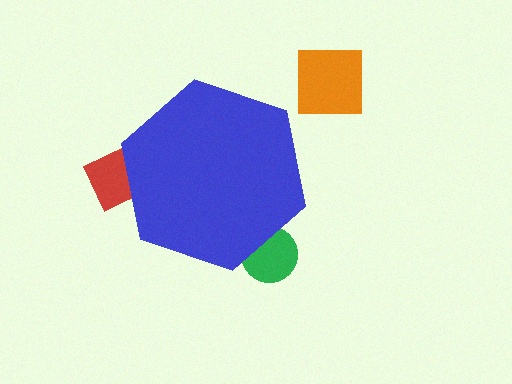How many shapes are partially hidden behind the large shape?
2 shapes are partially hidden.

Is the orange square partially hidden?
No, the orange square is fully visible.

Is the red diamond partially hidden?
Yes, the red diamond is partially hidden behind the blue hexagon.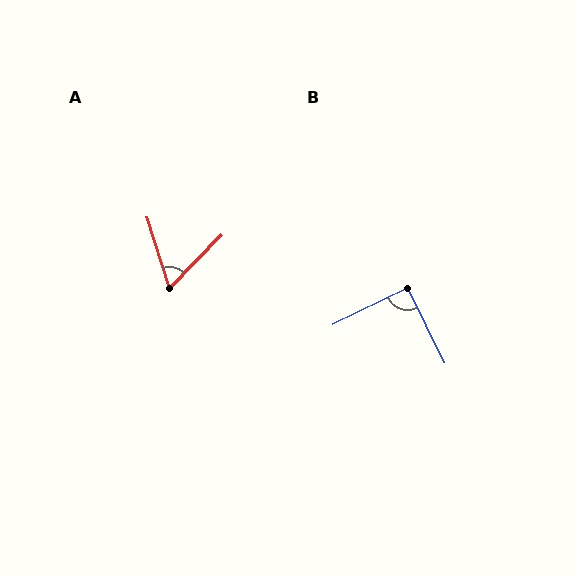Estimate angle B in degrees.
Approximately 90 degrees.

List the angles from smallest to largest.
A (62°), B (90°).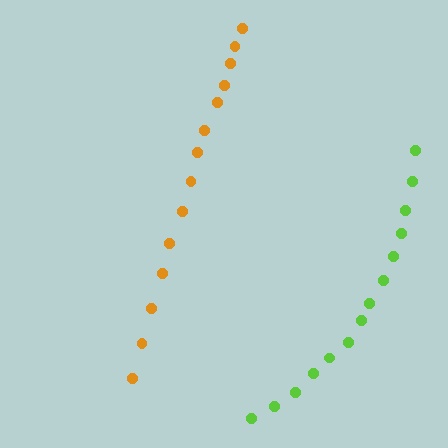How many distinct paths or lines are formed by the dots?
There are 2 distinct paths.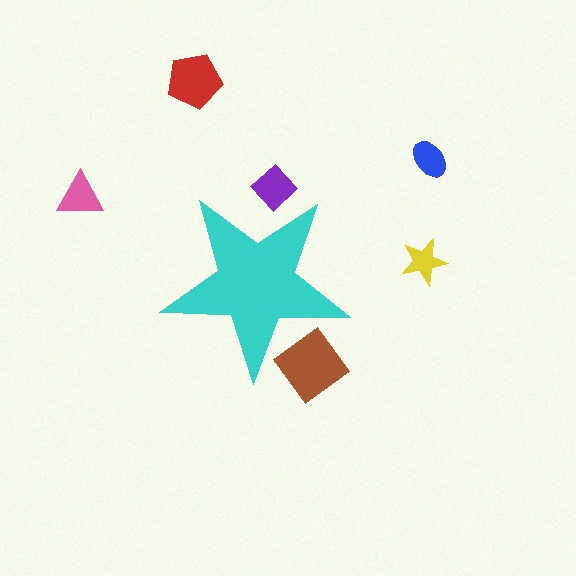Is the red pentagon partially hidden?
No, the red pentagon is fully visible.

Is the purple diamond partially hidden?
Yes, the purple diamond is partially hidden behind the cyan star.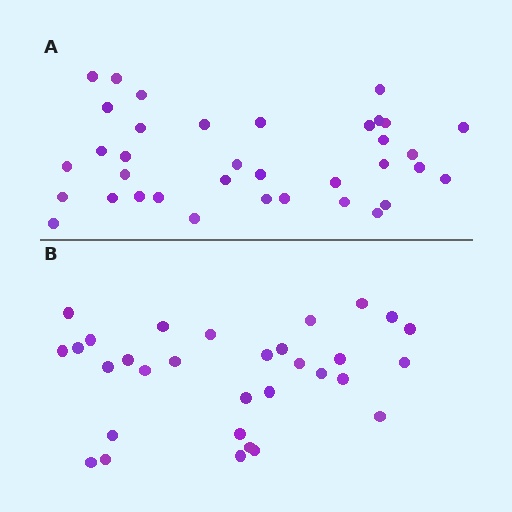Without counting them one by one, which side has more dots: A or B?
Region A (the top region) has more dots.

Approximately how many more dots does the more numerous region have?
Region A has about 5 more dots than region B.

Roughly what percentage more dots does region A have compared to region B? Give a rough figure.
About 15% more.